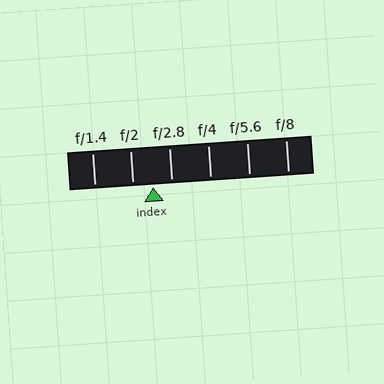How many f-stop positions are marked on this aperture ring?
There are 6 f-stop positions marked.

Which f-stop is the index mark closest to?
The index mark is closest to f/2.8.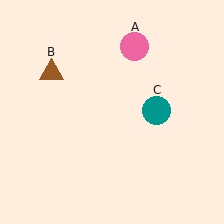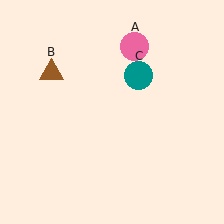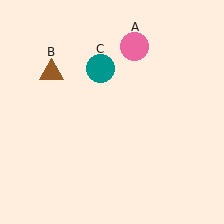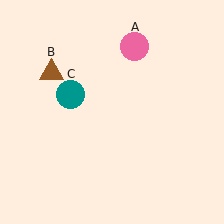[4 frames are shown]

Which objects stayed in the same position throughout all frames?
Pink circle (object A) and brown triangle (object B) remained stationary.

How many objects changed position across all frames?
1 object changed position: teal circle (object C).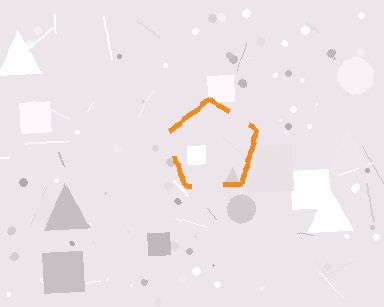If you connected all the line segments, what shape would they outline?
They would outline a pentagon.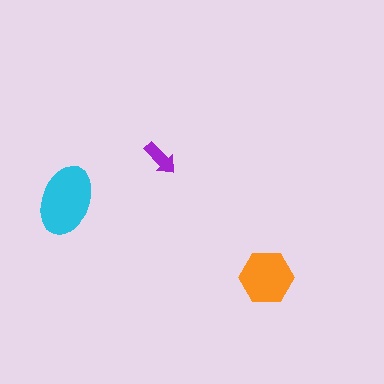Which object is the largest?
The cyan ellipse.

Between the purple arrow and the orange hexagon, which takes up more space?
The orange hexagon.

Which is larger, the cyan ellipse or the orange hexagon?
The cyan ellipse.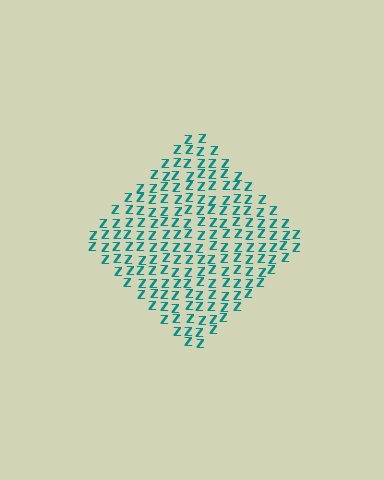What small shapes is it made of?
It is made of small letter Z's.